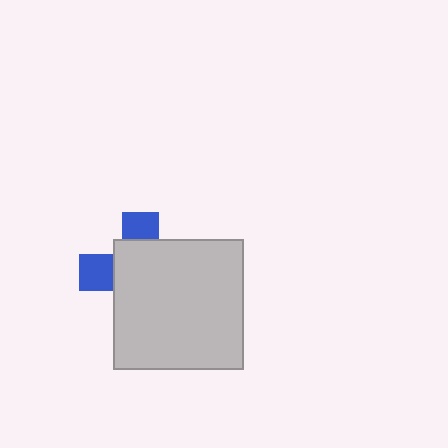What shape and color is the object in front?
The object in front is a light gray square.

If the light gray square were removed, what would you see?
You would see the complete blue cross.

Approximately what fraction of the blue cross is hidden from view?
Roughly 70% of the blue cross is hidden behind the light gray square.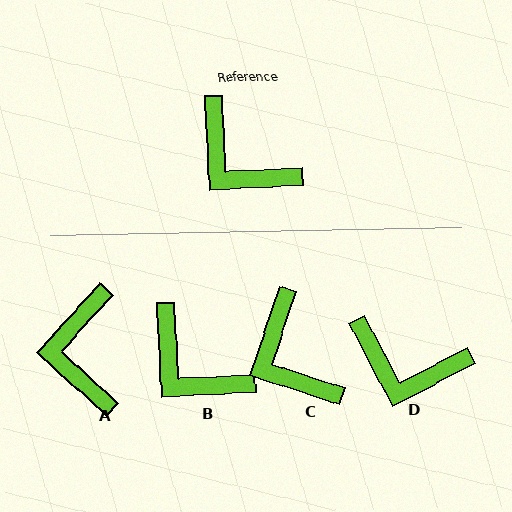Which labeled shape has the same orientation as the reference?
B.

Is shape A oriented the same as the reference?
No, it is off by about 45 degrees.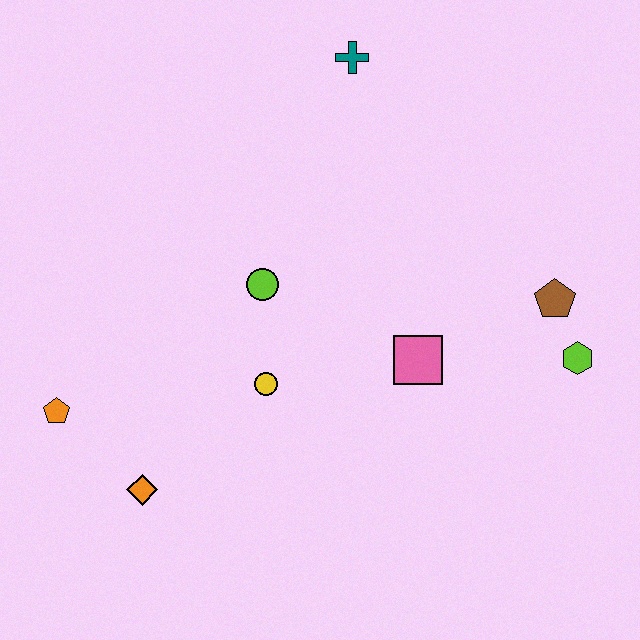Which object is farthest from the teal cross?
The orange diamond is farthest from the teal cross.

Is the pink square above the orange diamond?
Yes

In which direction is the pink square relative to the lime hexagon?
The pink square is to the left of the lime hexagon.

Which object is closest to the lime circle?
The yellow circle is closest to the lime circle.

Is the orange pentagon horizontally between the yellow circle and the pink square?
No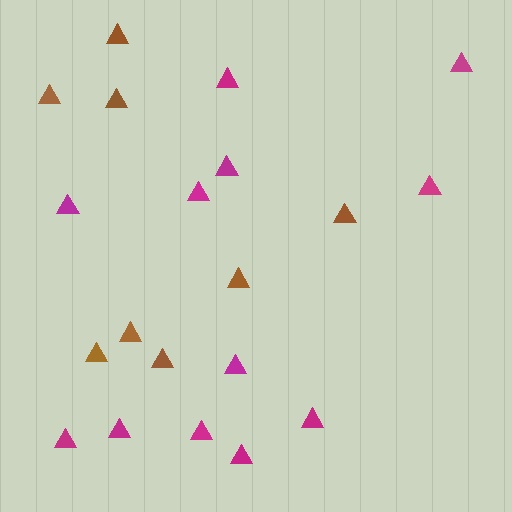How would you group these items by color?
There are 2 groups: one group of brown triangles (8) and one group of magenta triangles (12).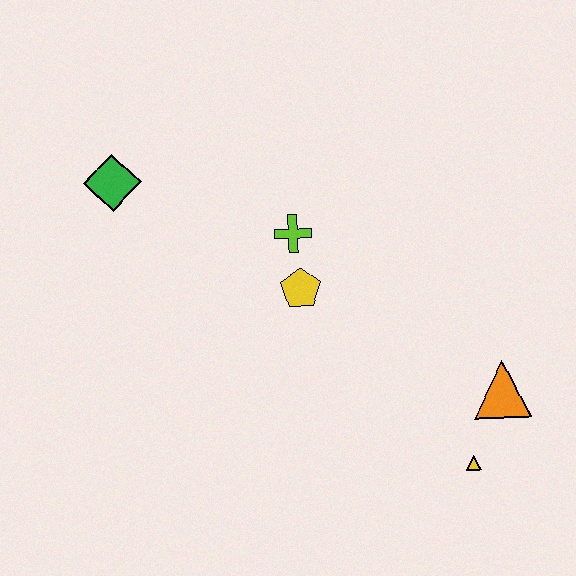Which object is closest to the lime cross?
The yellow pentagon is closest to the lime cross.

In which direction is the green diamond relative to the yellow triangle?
The green diamond is to the left of the yellow triangle.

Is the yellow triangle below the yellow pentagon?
Yes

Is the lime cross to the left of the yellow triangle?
Yes